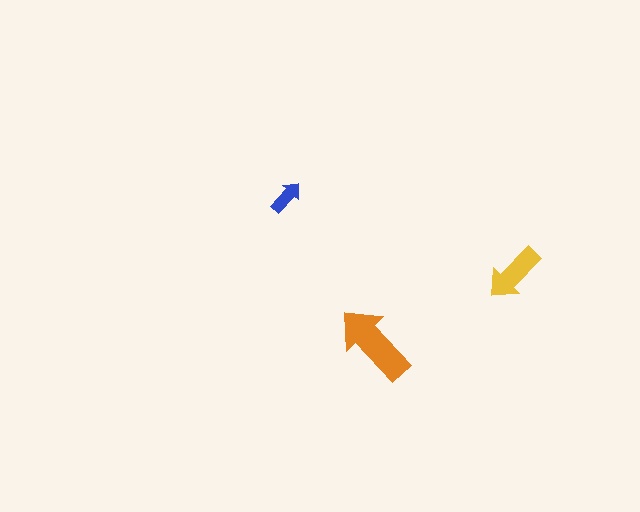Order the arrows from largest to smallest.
the orange one, the yellow one, the blue one.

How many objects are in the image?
There are 3 objects in the image.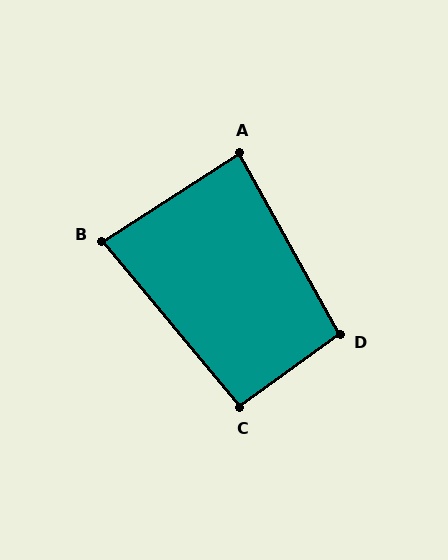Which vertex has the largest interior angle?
D, at approximately 97 degrees.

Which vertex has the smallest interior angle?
B, at approximately 83 degrees.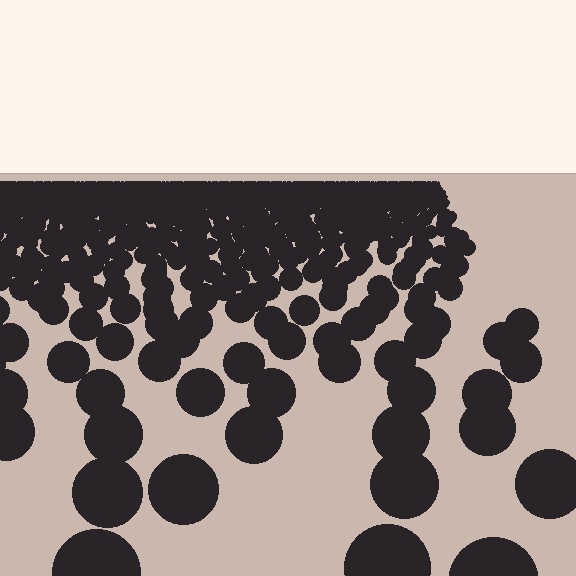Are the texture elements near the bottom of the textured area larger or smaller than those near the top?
Larger. Near the bottom, elements are closer to the viewer and appear at a bigger on-screen size.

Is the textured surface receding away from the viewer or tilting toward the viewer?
The surface is receding away from the viewer. Texture elements get smaller and denser toward the top.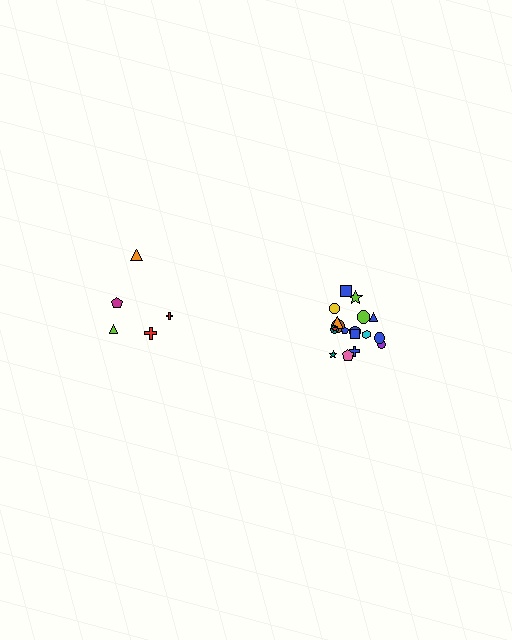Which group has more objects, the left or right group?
The right group.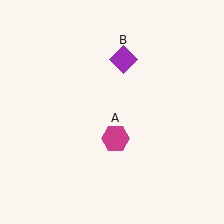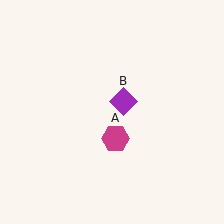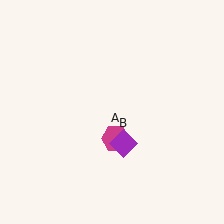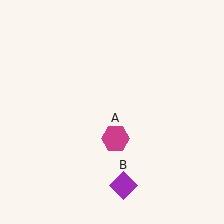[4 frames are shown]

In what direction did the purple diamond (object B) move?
The purple diamond (object B) moved down.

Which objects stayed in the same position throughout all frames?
Magenta hexagon (object A) remained stationary.